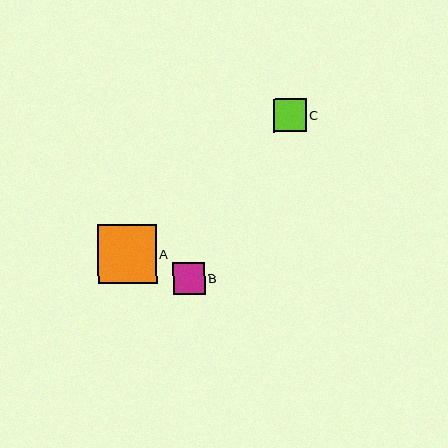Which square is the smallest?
Square B is the smallest with a size of approximately 32 pixels.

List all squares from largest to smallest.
From largest to smallest: A, C, B.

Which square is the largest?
Square A is the largest with a size of approximately 59 pixels.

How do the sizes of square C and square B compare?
Square C and square B are approximately the same size.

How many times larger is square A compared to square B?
Square A is approximately 1.8 times the size of square B.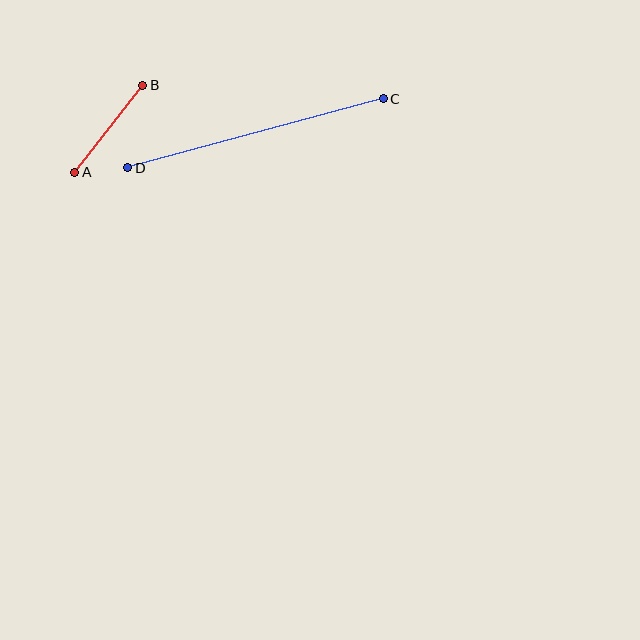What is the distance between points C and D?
The distance is approximately 265 pixels.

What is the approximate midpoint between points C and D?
The midpoint is at approximately (255, 133) pixels.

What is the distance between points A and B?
The distance is approximately 110 pixels.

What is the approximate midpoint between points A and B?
The midpoint is at approximately (109, 129) pixels.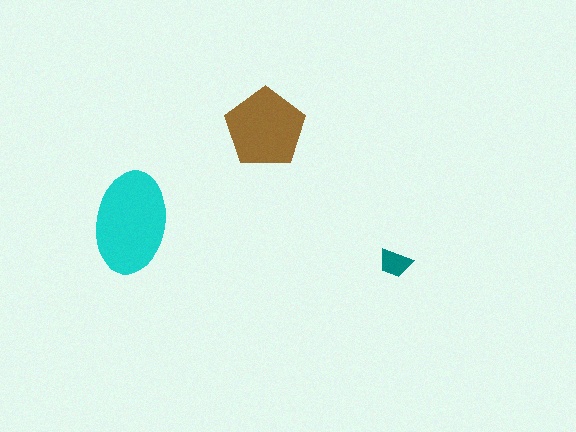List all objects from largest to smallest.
The cyan ellipse, the brown pentagon, the teal trapezoid.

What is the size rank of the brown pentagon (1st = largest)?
2nd.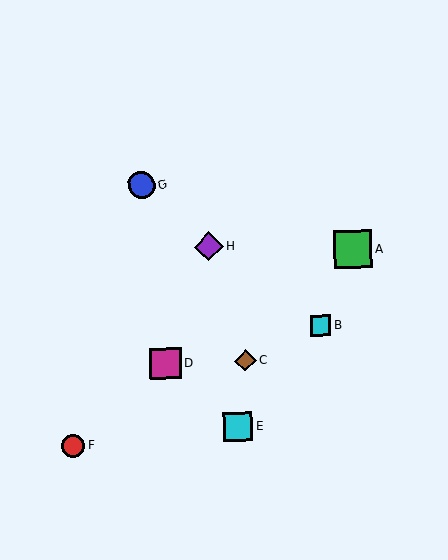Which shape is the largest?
The green square (labeled A) is the largest.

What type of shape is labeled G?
Shape G is a blue circle.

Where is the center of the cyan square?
The center of the cyan square is at (238, 427).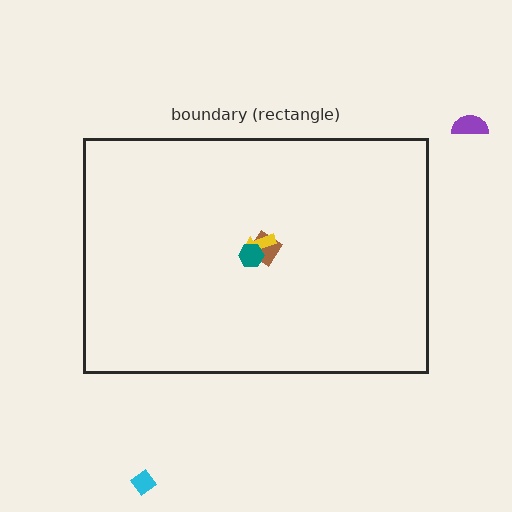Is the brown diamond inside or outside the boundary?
Inside.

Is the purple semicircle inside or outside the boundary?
Outside.